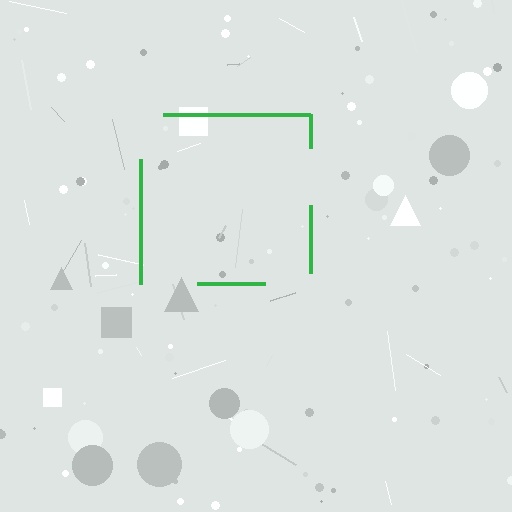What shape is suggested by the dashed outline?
The dashed outline suggests a square.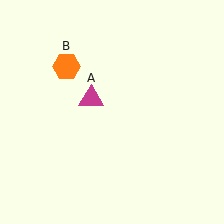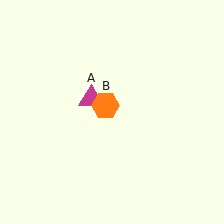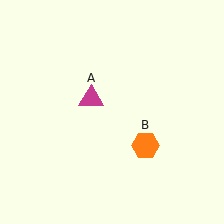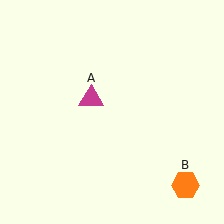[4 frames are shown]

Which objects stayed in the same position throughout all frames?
Magenta triangle (object A) remained stationary.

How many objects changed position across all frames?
1 object changed position: orange hexagon (object B).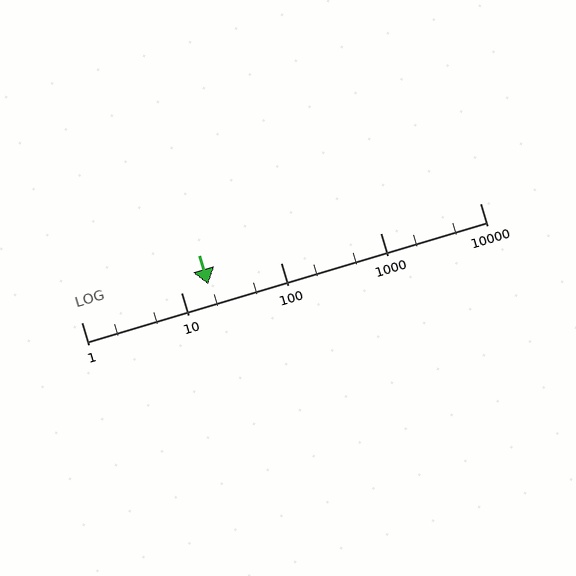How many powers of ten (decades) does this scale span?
The scale spans 4 decades, from 1 to 10000.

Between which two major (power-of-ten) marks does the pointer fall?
The pointer is between 10 and 100.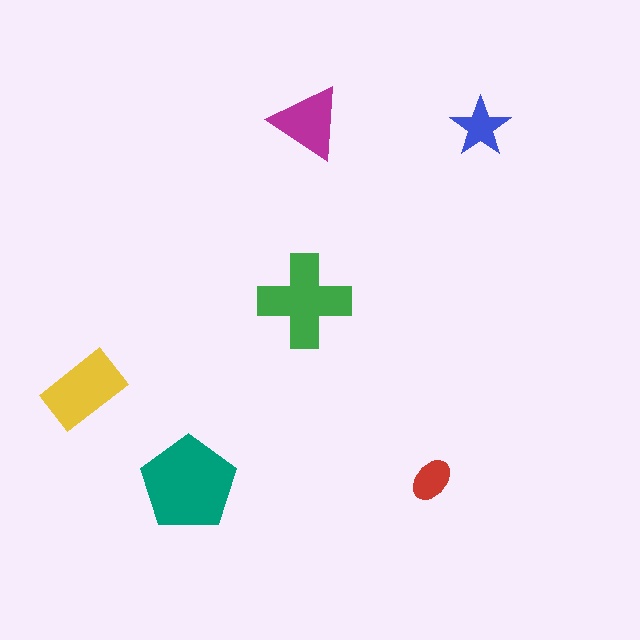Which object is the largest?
The teal pentagon.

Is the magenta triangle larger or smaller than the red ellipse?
Larger.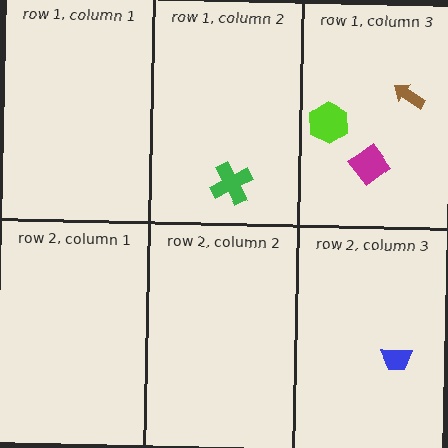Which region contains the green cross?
The row 1, column 2 region.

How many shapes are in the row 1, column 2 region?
1.